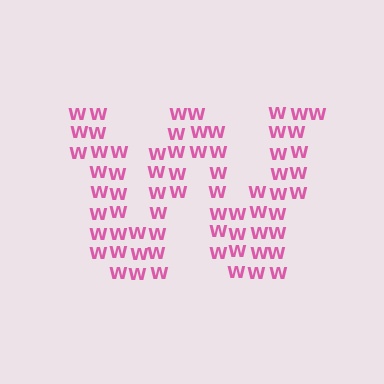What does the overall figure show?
The overall figure shows the letter W.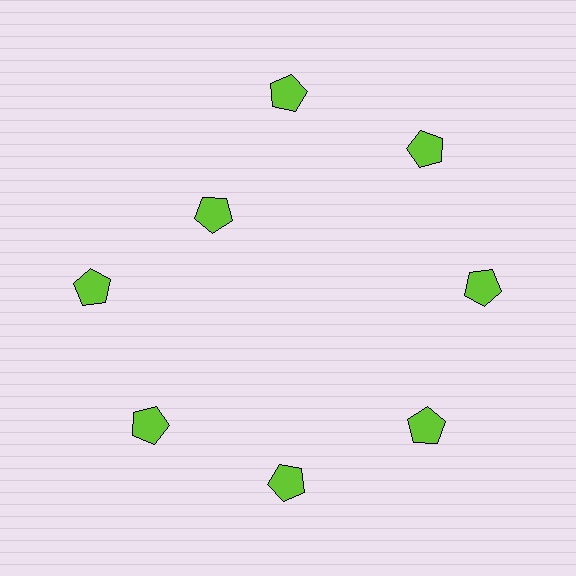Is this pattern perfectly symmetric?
No. The 8 lime pentagons are arranged in a ring, but one element near the 10 o'clock position is pulled inward toward the center, breaking the 8-fold rotational symmetry.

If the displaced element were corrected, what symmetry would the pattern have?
It would have 8-fold rotational symmetry — the pattern would map onto itself every 45 degrees.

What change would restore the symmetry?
The symmetry would be restored by moving it outward, back onto the ring so that all 8 pentagons sit at equal angles and equal distance from the center.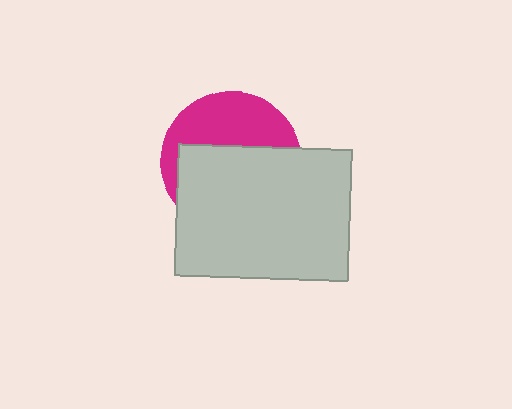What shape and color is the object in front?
The object in front is a light gray rectangle.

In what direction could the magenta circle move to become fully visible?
The magenta circle could move up. That would shift it out from behind the light gray rectangle entirely.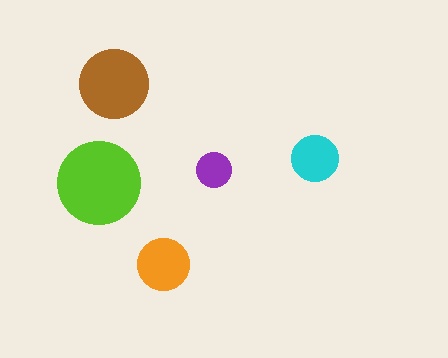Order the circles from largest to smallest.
the lime one, the brown one, the orange one, the cyan one, the purple one.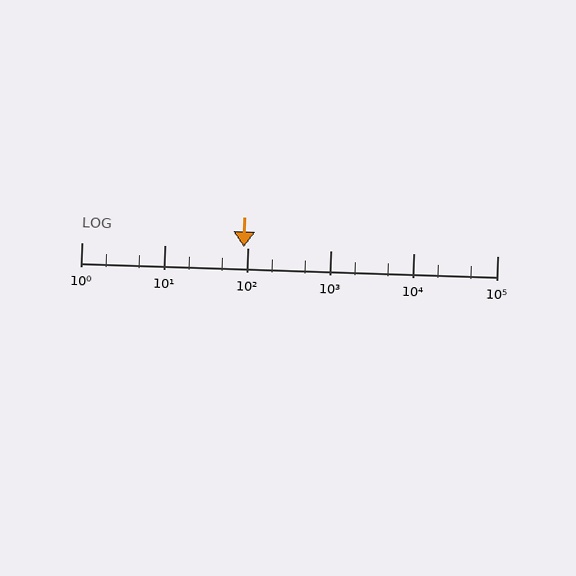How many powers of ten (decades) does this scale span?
The scale spans 5 decades, from 1 to 100000.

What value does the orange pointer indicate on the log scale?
The pointer indicates approximately 90.